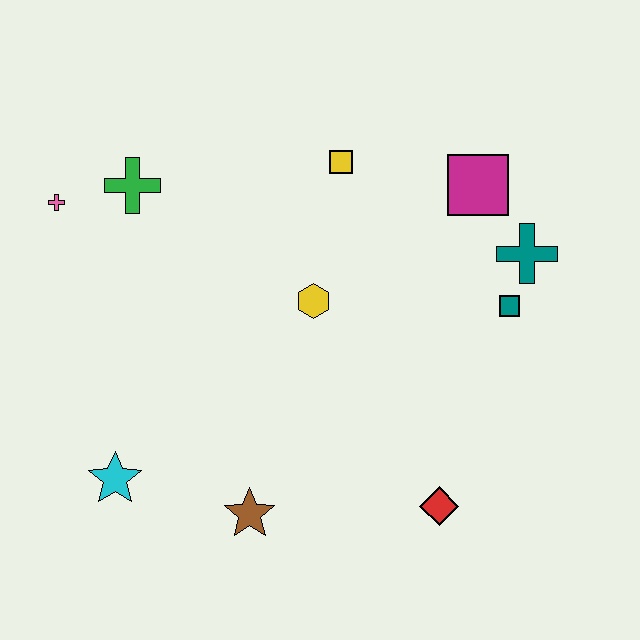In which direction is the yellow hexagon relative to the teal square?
The yellow hexagon is to the left of the teal square.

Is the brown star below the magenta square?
Yes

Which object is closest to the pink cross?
The green cross is closest to the pink cross.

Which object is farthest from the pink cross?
The red diamond is farthest from the pink cross.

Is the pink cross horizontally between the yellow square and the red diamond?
No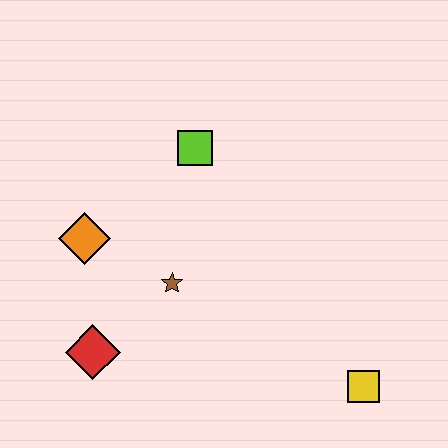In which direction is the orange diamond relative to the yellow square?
The orange diamond is to the left of the yellow square.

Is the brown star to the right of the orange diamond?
Yes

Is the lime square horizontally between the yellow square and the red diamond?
Yes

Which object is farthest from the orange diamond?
The yellow square is farthest from the orange diamond.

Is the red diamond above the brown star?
No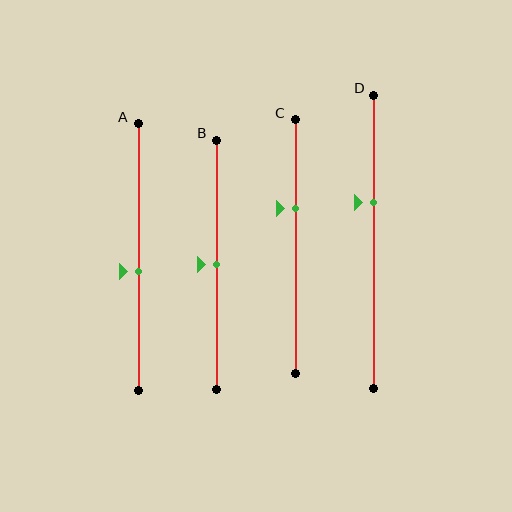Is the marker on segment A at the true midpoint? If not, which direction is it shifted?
No, the marker on segment A is shifted downward by about 5% of the segment length.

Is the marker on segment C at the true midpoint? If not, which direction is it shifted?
No, the marker on segment C is shifted upward by about 15% of the segment length.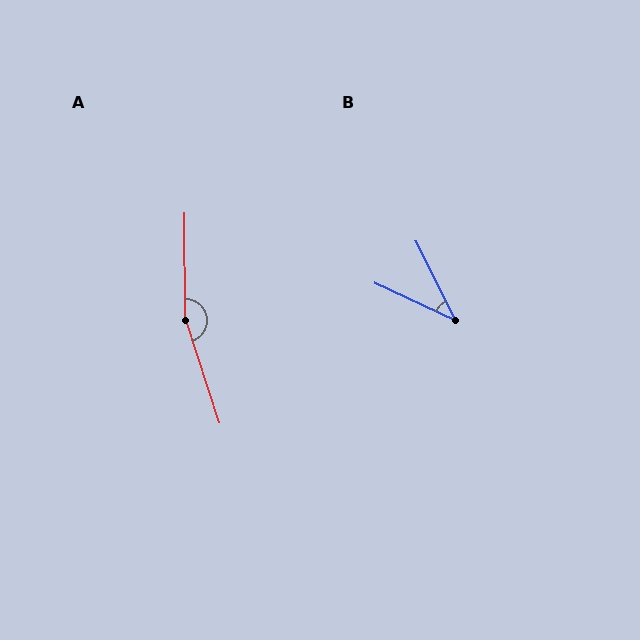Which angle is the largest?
A, at approximately 162 degrees.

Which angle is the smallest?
B, at approximately 39 degrees.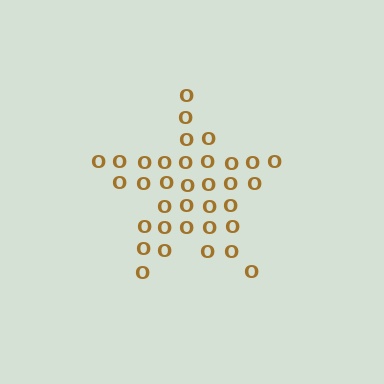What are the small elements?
The small elements are letter O's.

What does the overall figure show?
The overall figure shows a star.